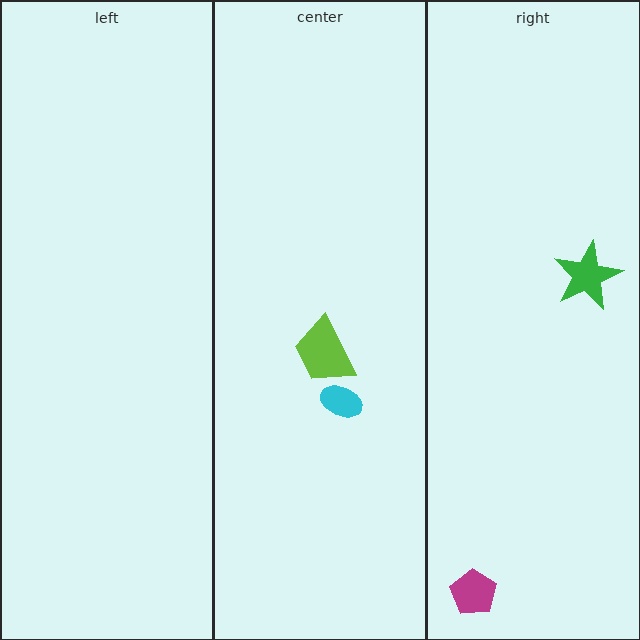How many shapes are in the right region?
2.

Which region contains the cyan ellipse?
The center region.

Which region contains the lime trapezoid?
The center region.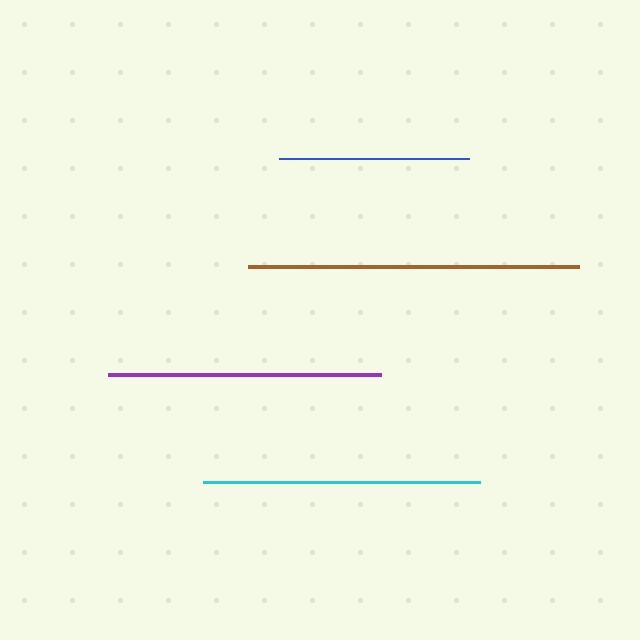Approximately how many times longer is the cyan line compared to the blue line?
The cyan line is approximately 1.5 times the length of the blue line.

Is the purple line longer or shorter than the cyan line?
The cyan line is longer than the purple line.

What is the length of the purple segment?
The purple segment is approximately 273 pixels long.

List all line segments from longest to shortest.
From longest to shortest: brown, cyan, purple, blue.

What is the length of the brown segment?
The brown segment is approximately 331 pixels long.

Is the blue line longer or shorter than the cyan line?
The cyan line is longer than the blue line.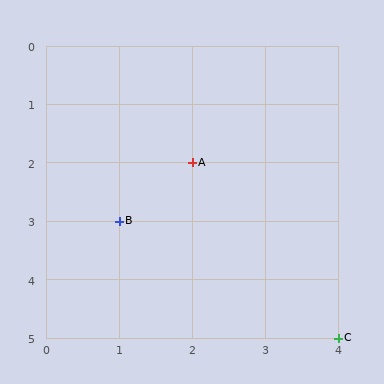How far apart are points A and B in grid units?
Points A and B are 1 column and 1 row apart (about 1.4 grid units diagonally).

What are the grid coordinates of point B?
Point B is at grid coordinates (1, 3).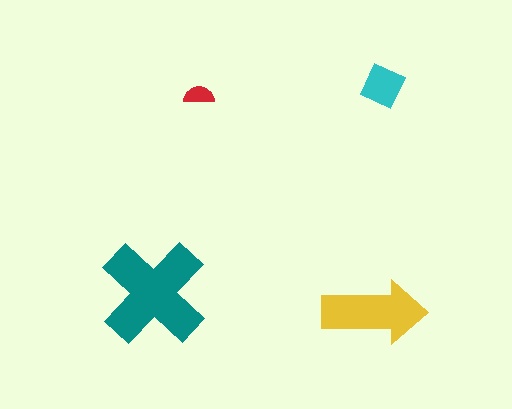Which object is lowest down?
The yellow arrow is bottommost.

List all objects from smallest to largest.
The red semicircle, the cyan diamond, the yellow arrow, the teal cross.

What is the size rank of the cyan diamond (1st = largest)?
3rd.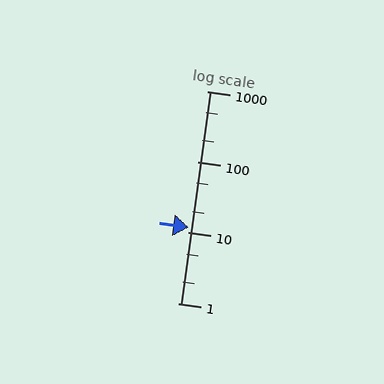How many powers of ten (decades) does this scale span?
The scale spans 3 decades, from 1 to 1000.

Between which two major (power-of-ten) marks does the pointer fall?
The pointer is between 10 and 100.